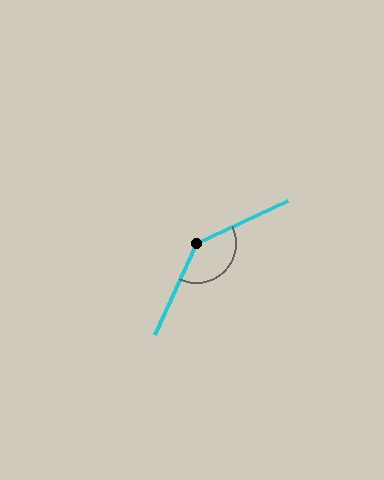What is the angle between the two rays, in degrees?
Approximately 140 degrees.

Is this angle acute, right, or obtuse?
It is obtuse.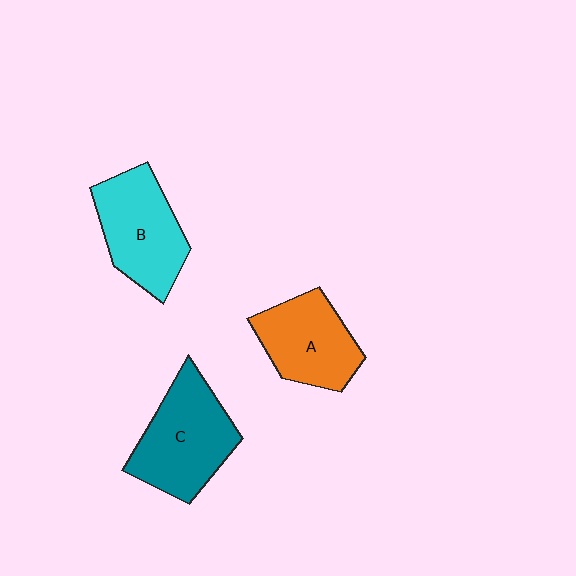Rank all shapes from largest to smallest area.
From largest to smallest: C (teal), B (cyan), A (orange).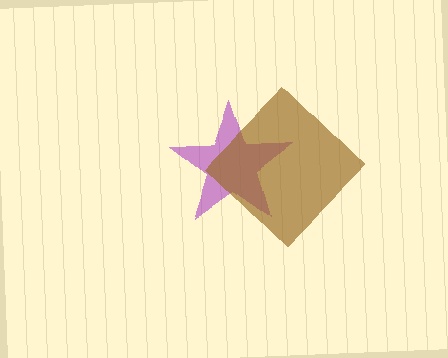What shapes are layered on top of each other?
The layered shapes are: a purple star, a brown diamond.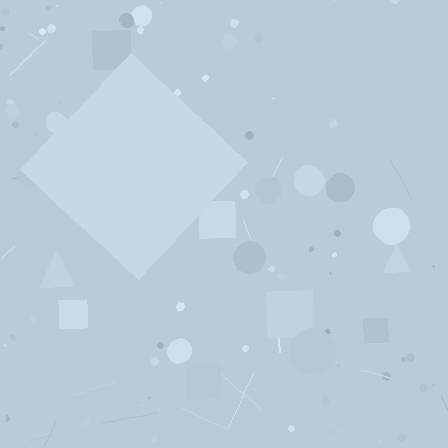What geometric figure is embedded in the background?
A diamond is embedded in the background.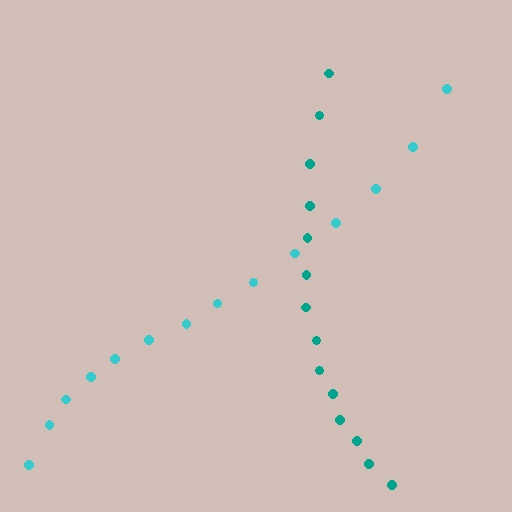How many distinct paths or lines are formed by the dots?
There are 2 distinct paths.